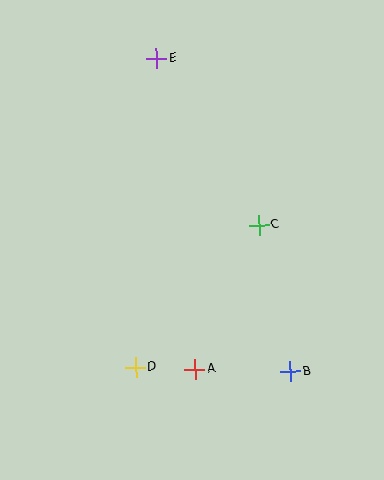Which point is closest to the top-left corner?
Point E is closest to the top-left corner.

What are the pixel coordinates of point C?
Point C is at (259, 225).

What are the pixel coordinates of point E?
Point E is at (156, 58).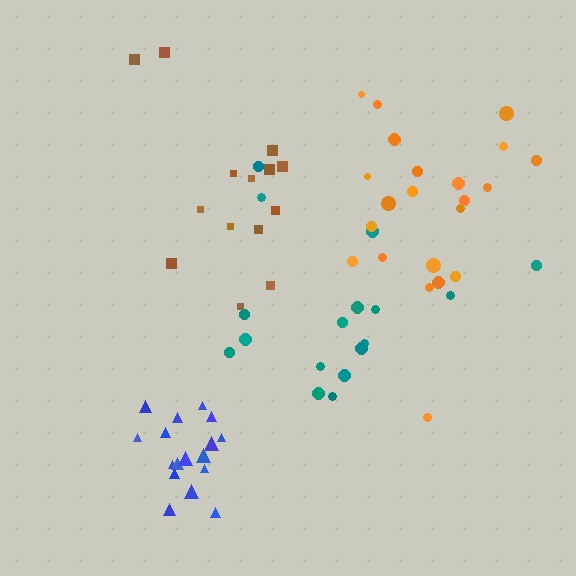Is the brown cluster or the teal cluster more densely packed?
Brown.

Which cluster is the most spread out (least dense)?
Teal.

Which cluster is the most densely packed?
Blue.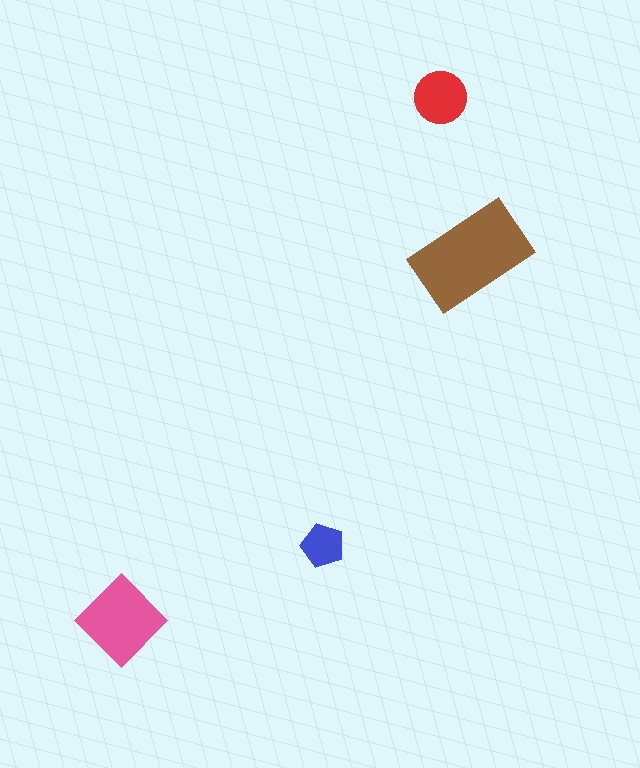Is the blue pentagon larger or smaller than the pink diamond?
Smaller.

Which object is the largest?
The brown rectangle.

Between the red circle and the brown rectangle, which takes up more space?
The brown rectangle.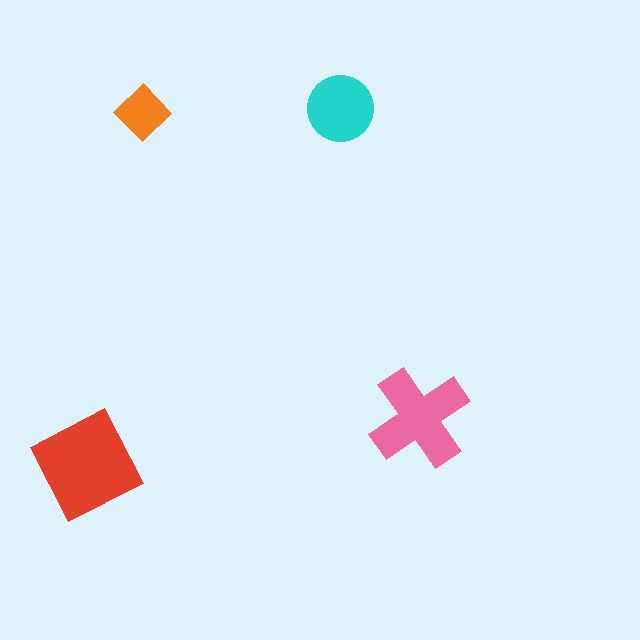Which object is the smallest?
The orange diamond.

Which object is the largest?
The red diamond.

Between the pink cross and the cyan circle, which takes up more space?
The pink cross.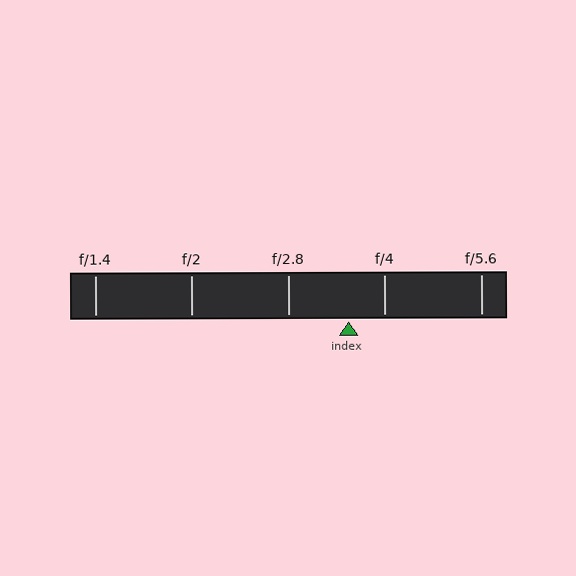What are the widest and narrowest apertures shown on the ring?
The widest aperture shown is f/1.4 and the narrowest is f/5.6.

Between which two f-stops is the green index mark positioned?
The index mark is between f/2.8 and f/4.